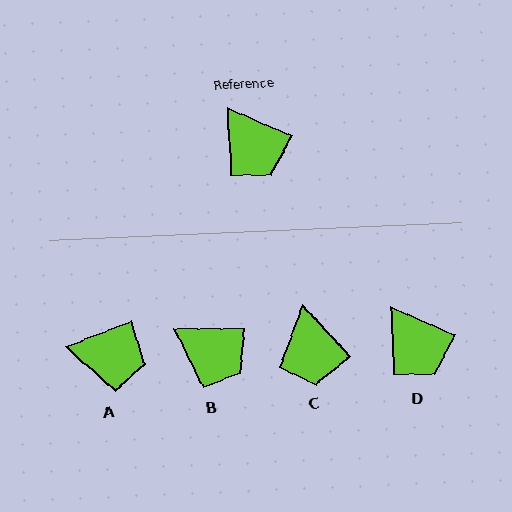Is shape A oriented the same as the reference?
No, it is off by about 45 degrees.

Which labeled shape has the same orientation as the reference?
D.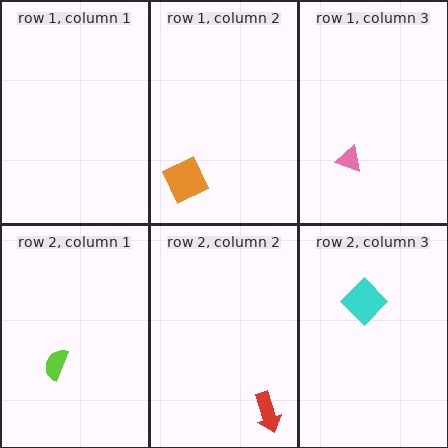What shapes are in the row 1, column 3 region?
The pink triangle.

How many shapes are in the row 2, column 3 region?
1.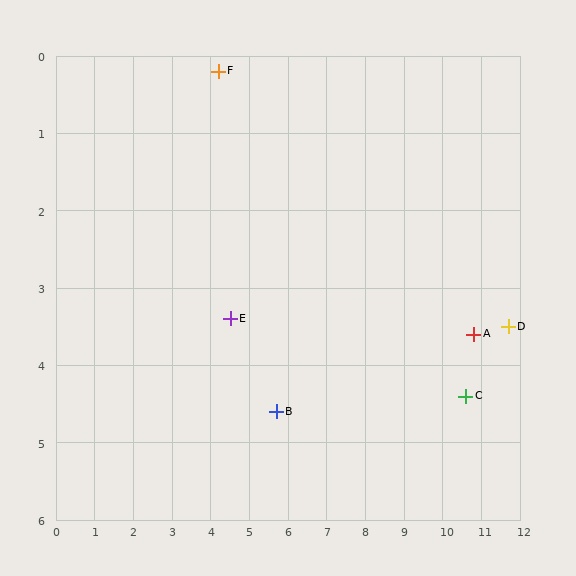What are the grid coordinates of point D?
Point D is at approximately (11.7, 3.5).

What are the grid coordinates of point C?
Point C is at approximately (10.6, 4.4).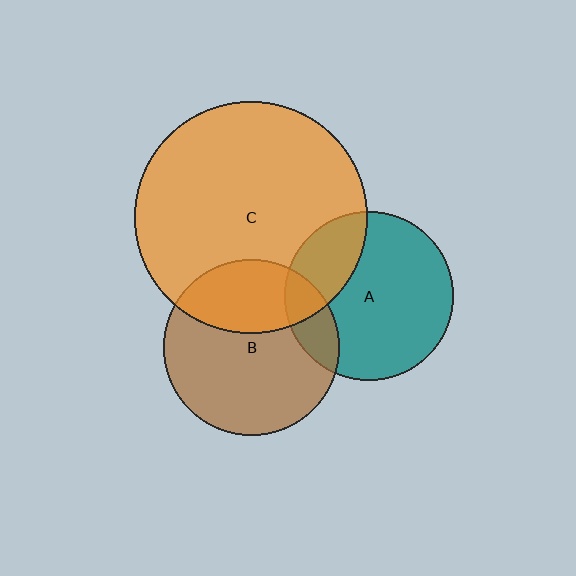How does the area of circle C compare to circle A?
Approximately 1.9 times.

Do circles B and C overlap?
Yes.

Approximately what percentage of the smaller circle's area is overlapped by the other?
Approximately 35%.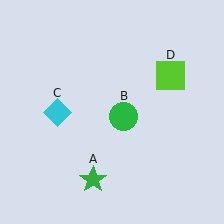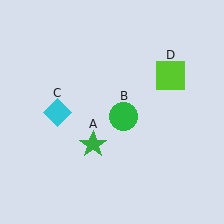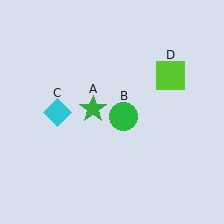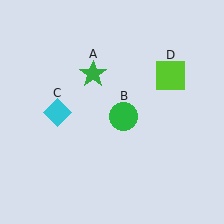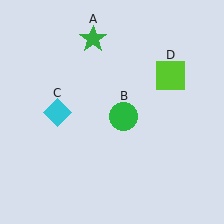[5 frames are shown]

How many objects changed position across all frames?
1 object changed position: green star (object A).